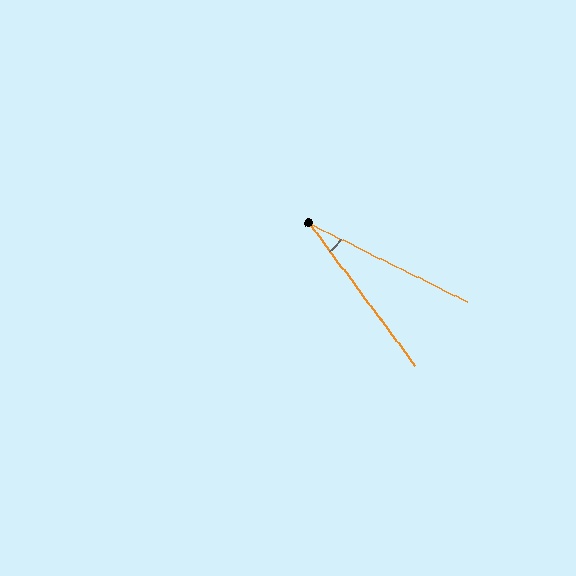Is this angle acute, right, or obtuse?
It is acute.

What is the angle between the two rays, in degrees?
Approximately 27 degrees.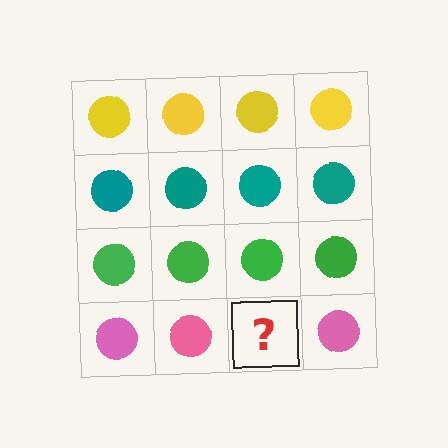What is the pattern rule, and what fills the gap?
The rule is that each row has a consistent color. The gap should be filled with a pink circle.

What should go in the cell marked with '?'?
The missing cell should contain a pink circle.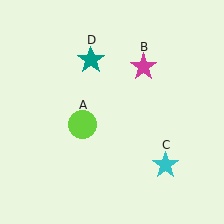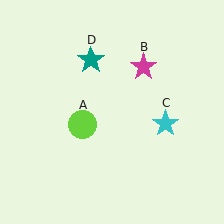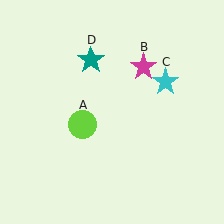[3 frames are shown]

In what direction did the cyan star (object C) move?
The cyan star (object C) moved up.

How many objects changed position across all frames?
1 object changed position: cyan star (object C).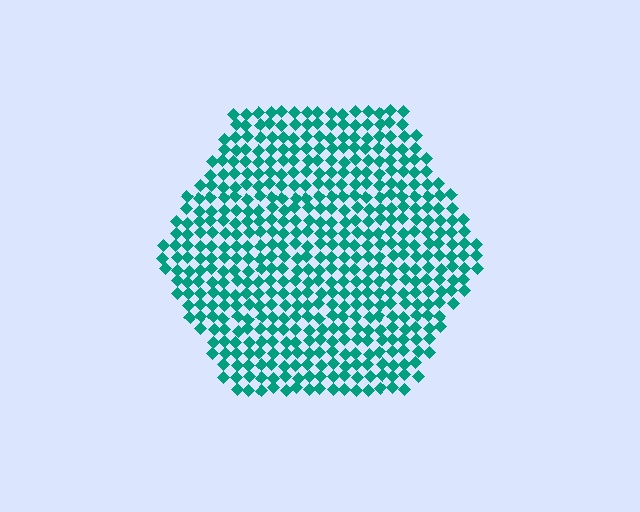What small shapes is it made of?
It is made of small diamonds.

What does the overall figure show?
The overall figure shows a hexagon.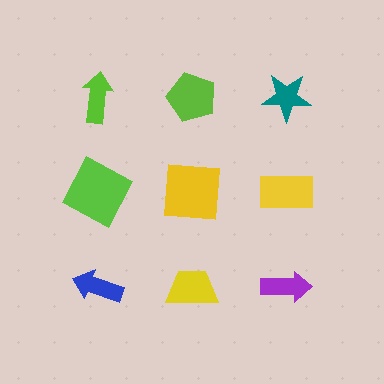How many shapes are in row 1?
3 shapes.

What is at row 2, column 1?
A lime square.